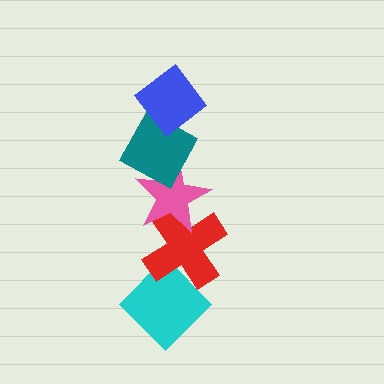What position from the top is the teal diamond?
The teal diamond is 2nd from the top.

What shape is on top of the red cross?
The pink star is on top of the red cross.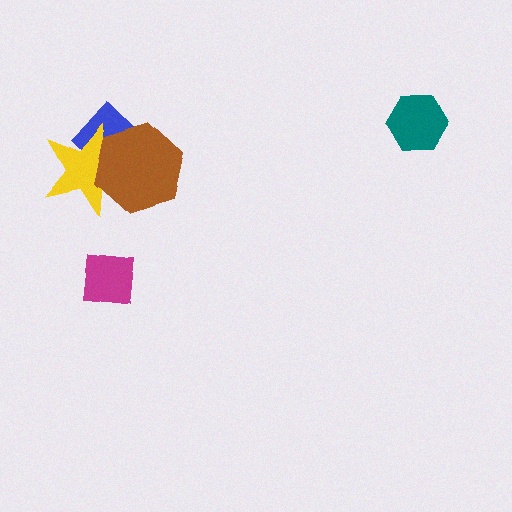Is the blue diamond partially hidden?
Yes, it is partially covered by another shape.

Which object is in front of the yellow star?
The brown hexagon is in front of the yellow star.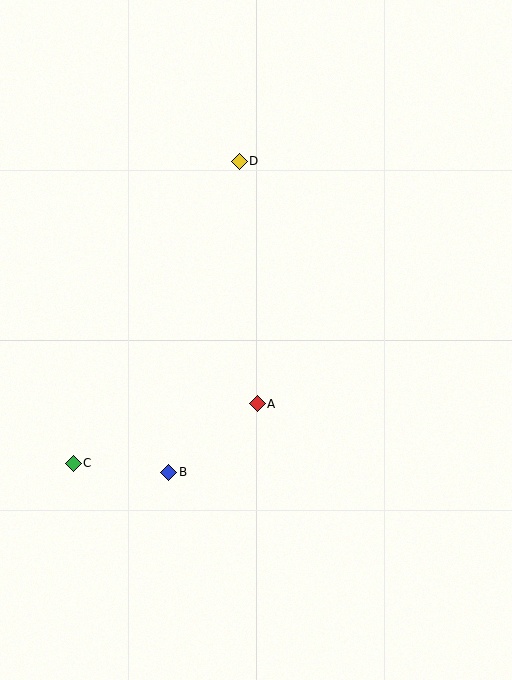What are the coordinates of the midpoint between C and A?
The midpoint between C and A is at (165, 434).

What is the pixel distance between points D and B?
The distance between D and B is 319 pixels.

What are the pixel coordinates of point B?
Point B is at (169, 472).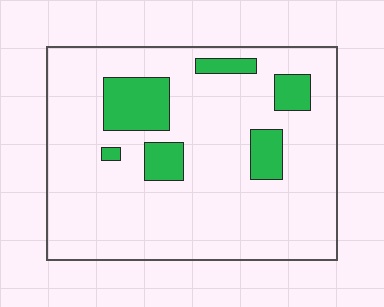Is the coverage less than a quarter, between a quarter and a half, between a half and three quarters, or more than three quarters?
Less than a quarter.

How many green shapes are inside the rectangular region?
6.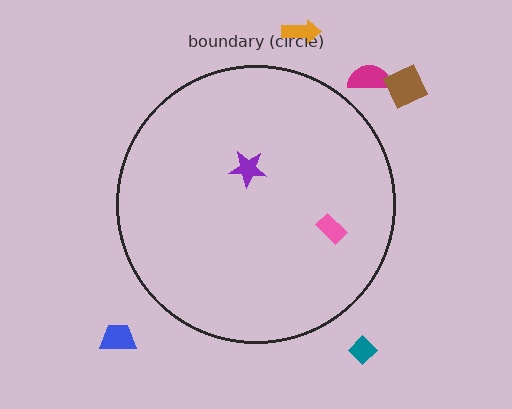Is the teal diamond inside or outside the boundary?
Outside.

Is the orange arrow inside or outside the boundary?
Outside.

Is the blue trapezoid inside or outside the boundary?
Outside.